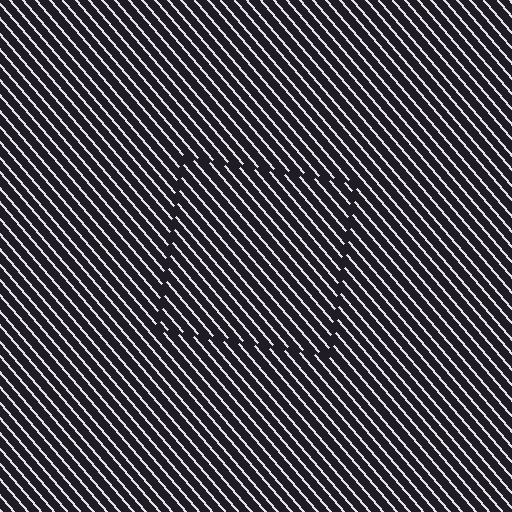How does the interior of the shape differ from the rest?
The interior of the shape contains the same grating, shifted by half a period — the contour is defined by the phase discontinuity where line-ends from the inner and outer gratings abut.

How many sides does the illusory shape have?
4 sides — the line-ends trace a square.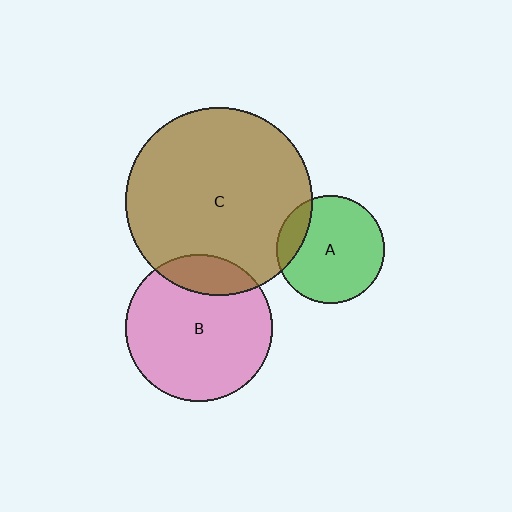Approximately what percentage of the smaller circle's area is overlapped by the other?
Approximately 15%.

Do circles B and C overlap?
Yes.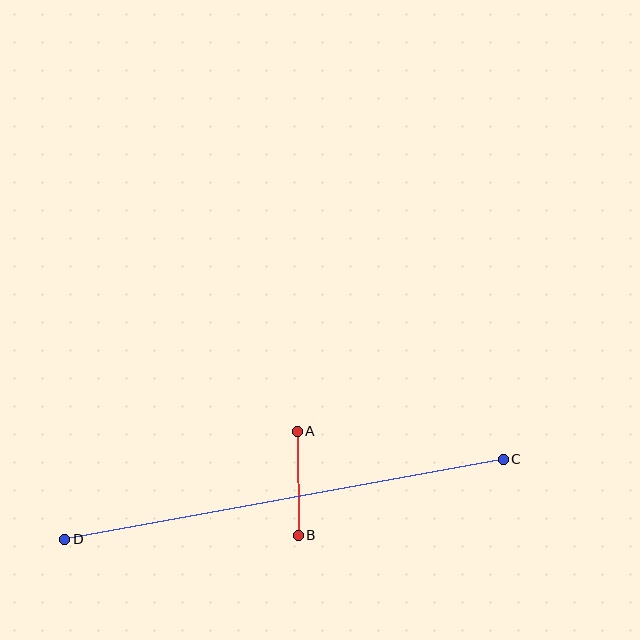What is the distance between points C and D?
The distance is approximately 446 pixels.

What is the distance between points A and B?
The distance is approximately 104 pixels.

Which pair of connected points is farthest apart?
Points C and D are farthest apart.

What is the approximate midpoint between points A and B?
The midpoint is at approximately (298, 483) pixels.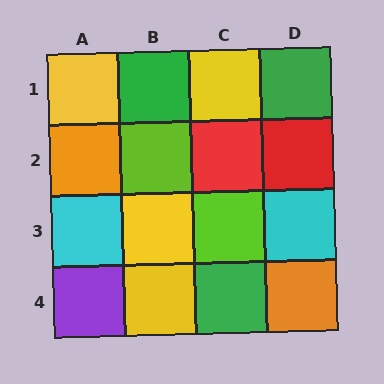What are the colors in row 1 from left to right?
Yellow, green, yellow, green.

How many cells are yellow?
4 cells are yellow.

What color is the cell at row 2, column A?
Orange.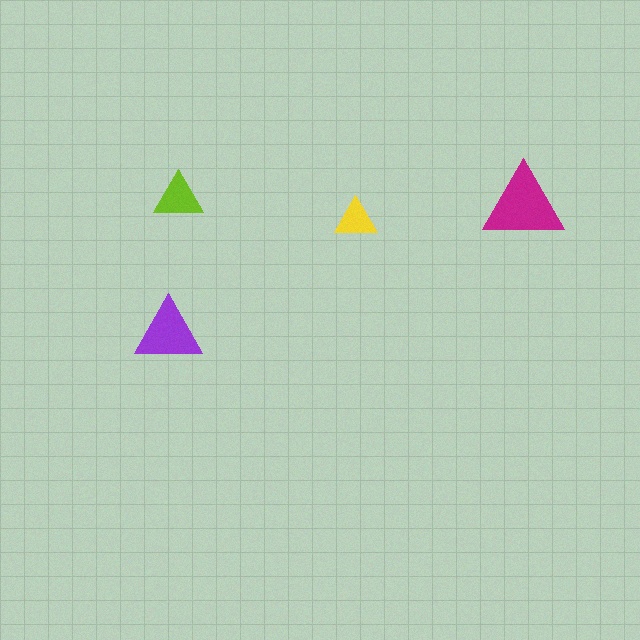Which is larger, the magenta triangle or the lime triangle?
The magenta one.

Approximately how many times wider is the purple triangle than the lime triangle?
About 1.5 times wider.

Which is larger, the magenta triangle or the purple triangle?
The magenta one.